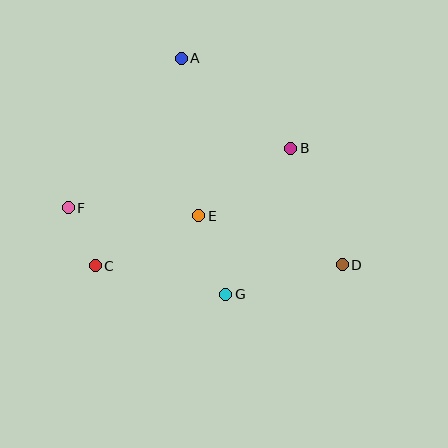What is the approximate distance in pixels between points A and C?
The distance between A and C is approximately 225 pixels.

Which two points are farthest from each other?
Points D and F are farthest from each other.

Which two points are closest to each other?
Points C and F are closest to each other.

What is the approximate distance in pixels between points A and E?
The distance between A and E is approximately 158 pixels.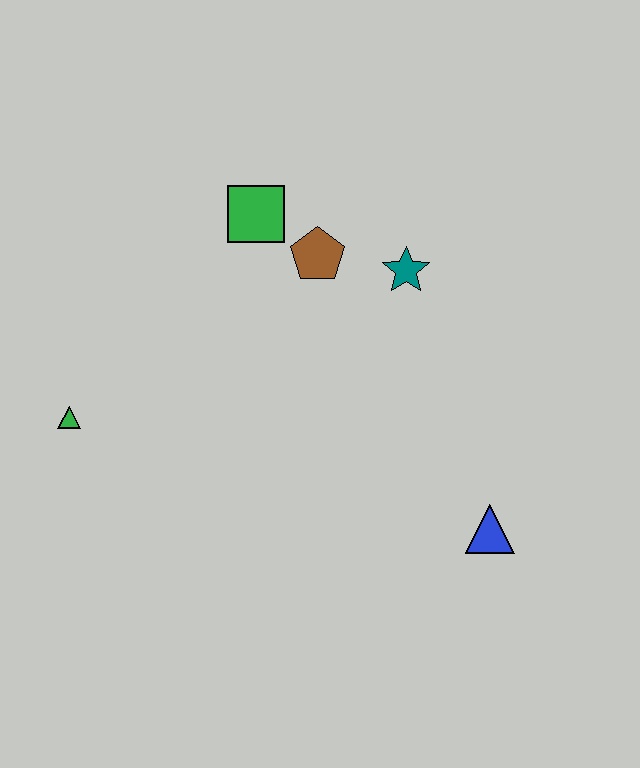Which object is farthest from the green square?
The blue triangle is farthest from the green square.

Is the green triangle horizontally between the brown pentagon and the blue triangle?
No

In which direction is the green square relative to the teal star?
The green square is to the left of the teal star.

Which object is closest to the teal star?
The brown pentagon is closest to the teal star.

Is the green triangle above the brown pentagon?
No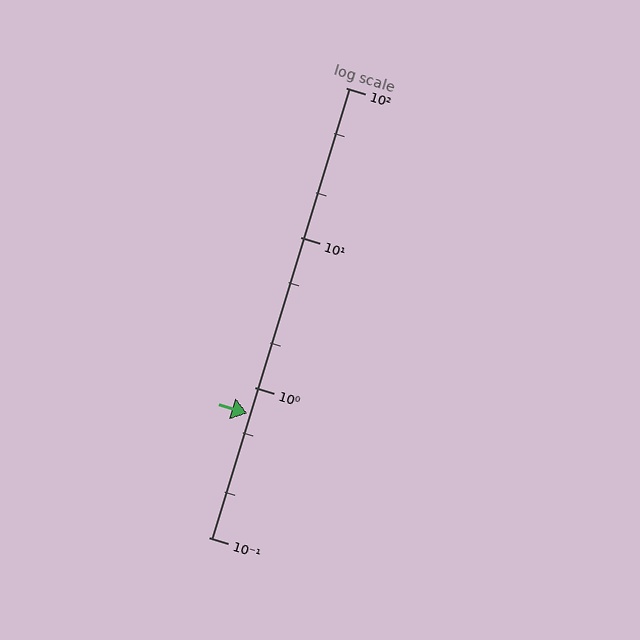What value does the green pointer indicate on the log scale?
The pointer indicates approximately 0.67.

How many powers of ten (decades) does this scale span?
The scale spans 3 decades, from 0.1 to 100.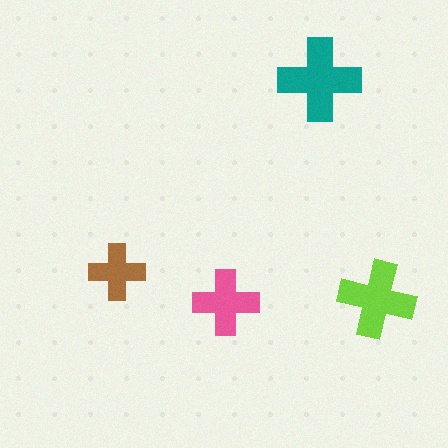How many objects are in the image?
There are 4 objects in the image.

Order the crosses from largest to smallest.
the teal one, the lime one, the pink one, the brown one.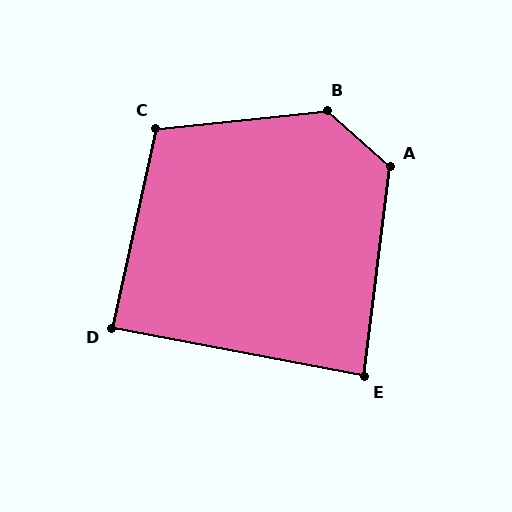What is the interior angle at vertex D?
Approximately 88 degrees (approximately right).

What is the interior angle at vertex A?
Approximately 124 degrees (obtuse).